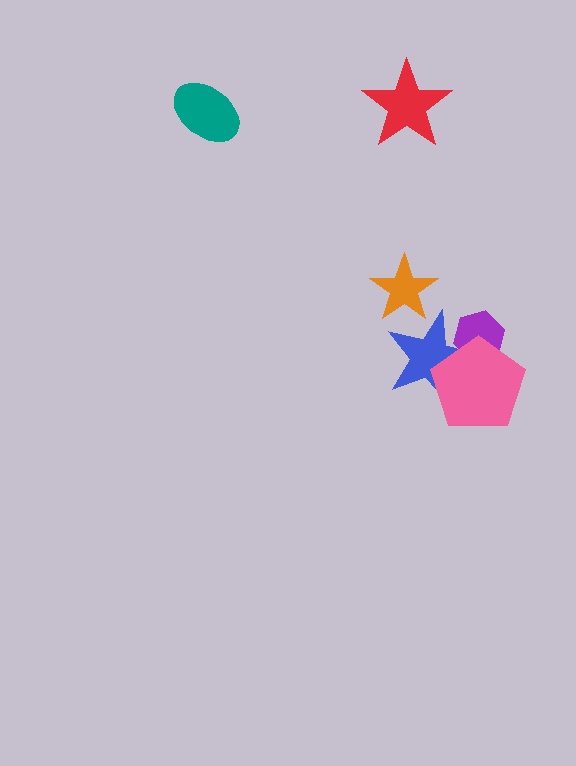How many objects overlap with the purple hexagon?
2 objects overlap with the purple hexagon.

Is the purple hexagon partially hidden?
Yes, it is partially covered by another shape.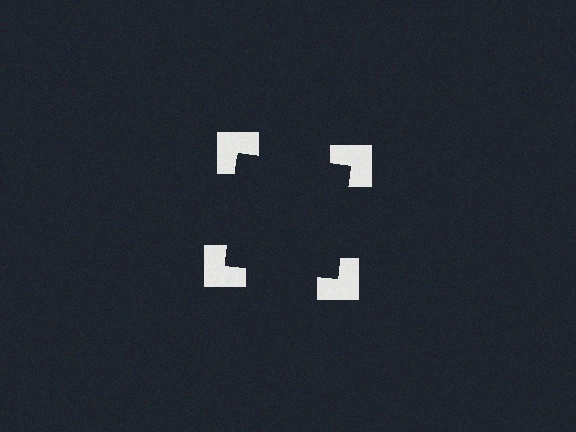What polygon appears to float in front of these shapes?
An illusory square — its edges are inferred from the aligned wedge cuts in the notched squares, not physically drawn.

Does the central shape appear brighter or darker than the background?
It typically appears slightly darker than the background, even though no actual brightness change is drawn.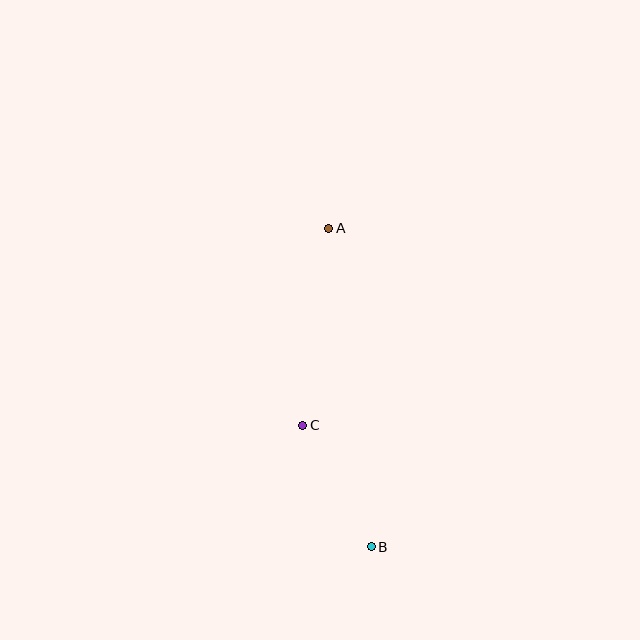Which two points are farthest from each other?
Points A and B are farthest from each other.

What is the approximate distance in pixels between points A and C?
The distance between A and C is approximately 199 pixels.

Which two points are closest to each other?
Points B and C are closest to each other.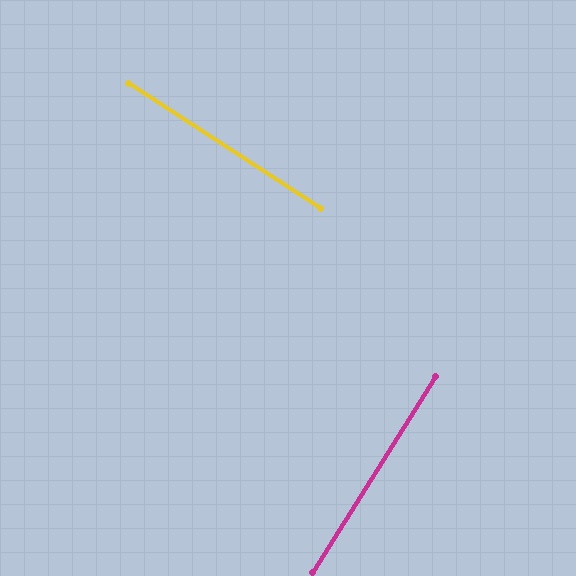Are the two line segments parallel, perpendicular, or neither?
Perpendicular — they meet at approximately 89°.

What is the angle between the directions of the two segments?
Approximately 89 degrees.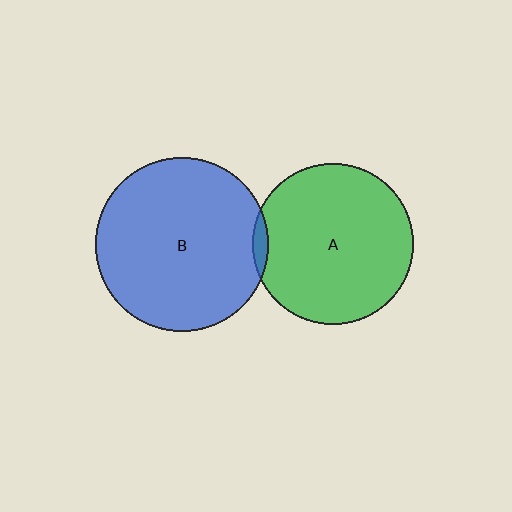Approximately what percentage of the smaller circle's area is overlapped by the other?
Approximately 5%.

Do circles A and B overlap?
Yes.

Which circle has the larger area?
Circle B (blue).